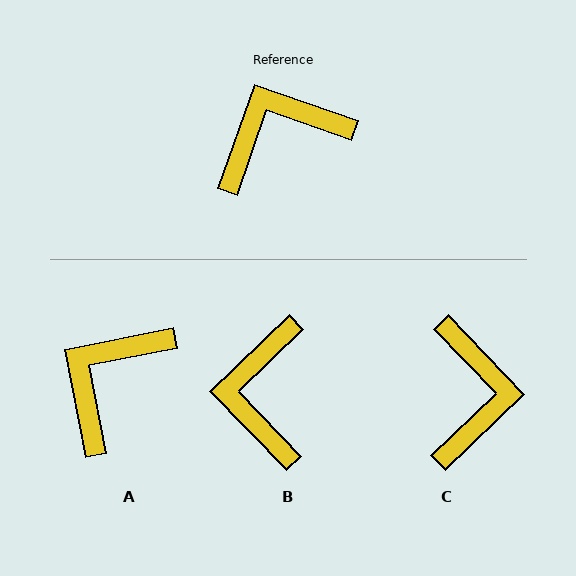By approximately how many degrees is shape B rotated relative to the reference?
Approximately 63 degrees counter-clockwise.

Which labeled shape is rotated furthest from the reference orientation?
C, about 117 degrees away.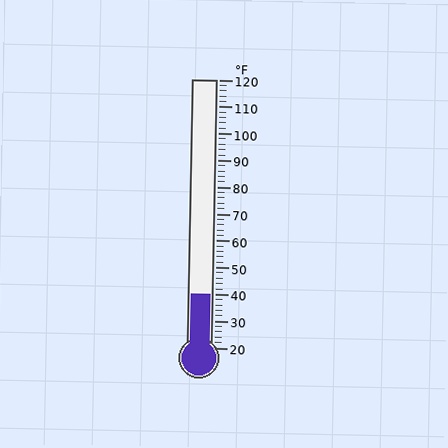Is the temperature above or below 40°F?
The temperature is at 40°F.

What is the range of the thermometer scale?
The thermometer scale ranges from 20°F to 120°F.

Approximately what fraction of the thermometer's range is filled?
The thermometer is filled to approximately 20% of its range.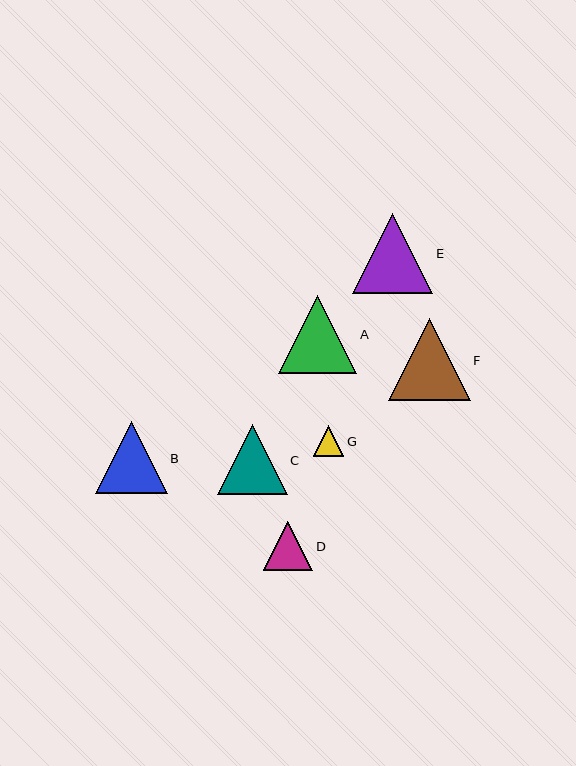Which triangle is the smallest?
Triangle G is the smallest with a size of approximately 31 pixels.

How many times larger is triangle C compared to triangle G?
Triangle C is approximately 2.3 times the size of triangle G.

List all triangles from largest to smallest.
From largest to smallest: F, E, A, B, C, D, G.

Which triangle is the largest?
Triangle F is the largest with a size of approximately 82 pixels.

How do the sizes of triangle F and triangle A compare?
Triangle F and triangle A are approximately the same size.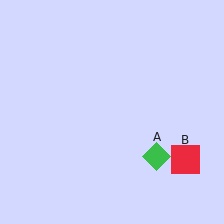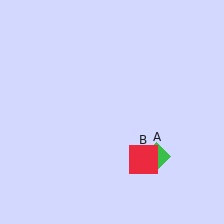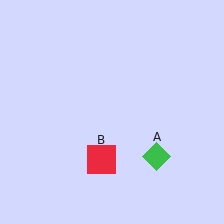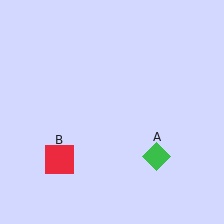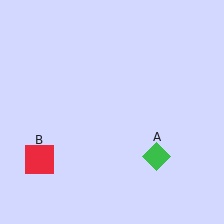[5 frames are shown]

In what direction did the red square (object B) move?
The red square (object B) moved left.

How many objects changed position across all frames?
1 object changed position: red square (object B).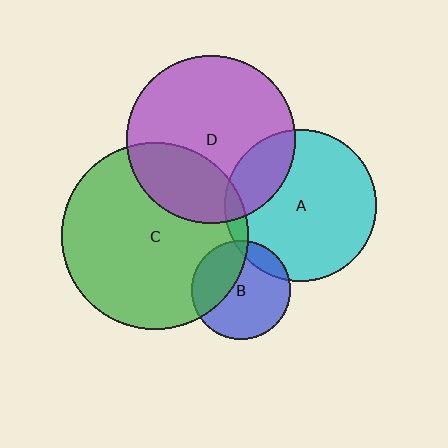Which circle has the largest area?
Circle C (green).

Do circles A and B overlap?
Yes.